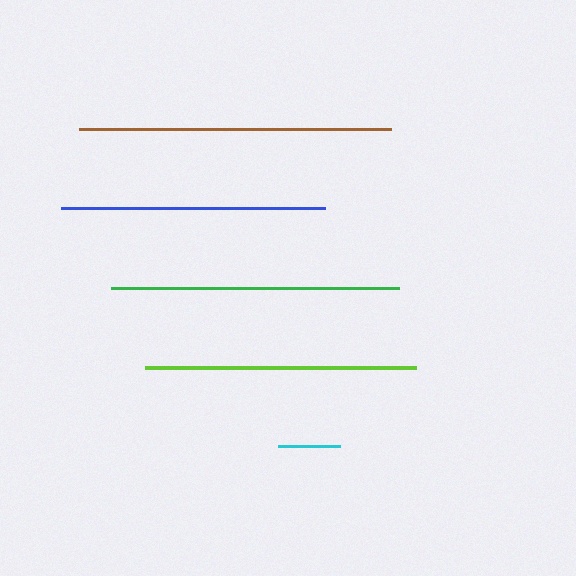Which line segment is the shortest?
The cyan line is the shortest at approximately 62 pixels.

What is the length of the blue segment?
The blue segment is approximately 264 pixels long.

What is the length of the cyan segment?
The cyan segment is approximately 62 pixels long.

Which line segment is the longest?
The brown line is the longest at approximately 311 pixels.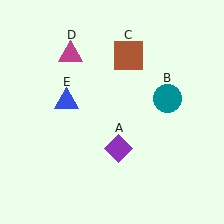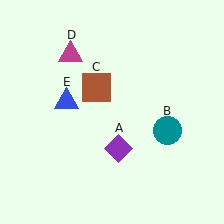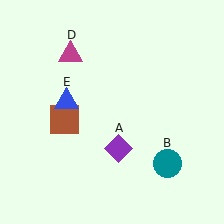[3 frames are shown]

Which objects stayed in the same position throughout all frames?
Purple diamond (object A) and magenta triangle (object D) and blue triangle (object E) remained stationary.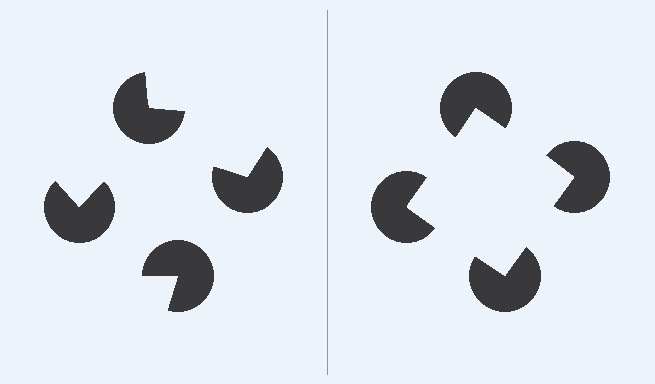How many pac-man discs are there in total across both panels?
8 — 4 on each side.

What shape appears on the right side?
An illusory square.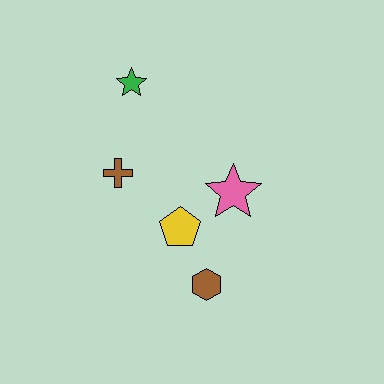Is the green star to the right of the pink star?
No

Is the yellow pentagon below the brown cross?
Yes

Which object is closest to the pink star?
The yellow pentagon is closest to the pink star.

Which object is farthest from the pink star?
The green star is farthest from the pink star.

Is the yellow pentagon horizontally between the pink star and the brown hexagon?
No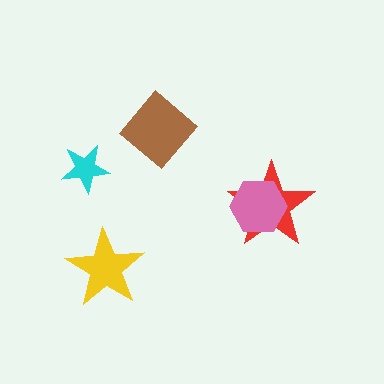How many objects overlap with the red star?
1 object overlaps with the red star.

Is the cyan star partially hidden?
No, no other shape covers it.